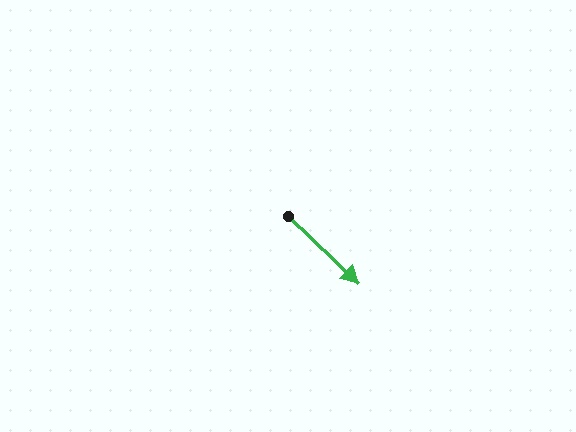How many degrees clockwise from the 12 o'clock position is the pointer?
Approximately 134 degrees.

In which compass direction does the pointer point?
Southeast.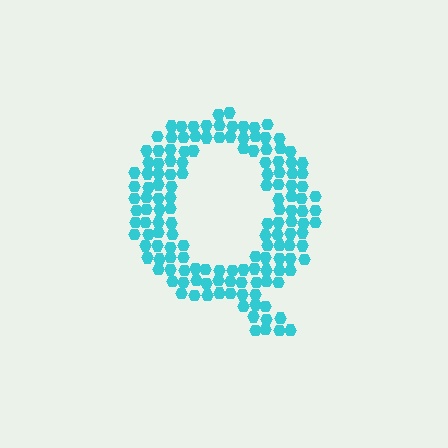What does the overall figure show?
The overall figure shows the letter Q.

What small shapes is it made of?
It is made of small hexagons.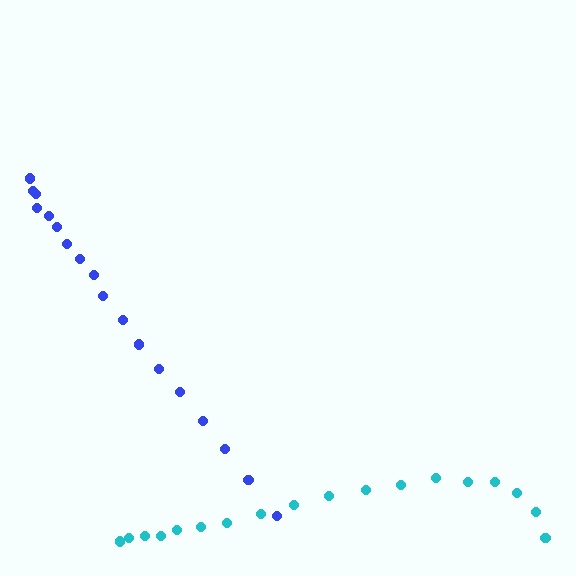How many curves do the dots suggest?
There are 2 distinct paths.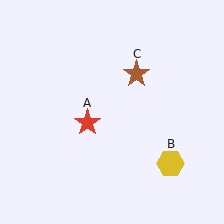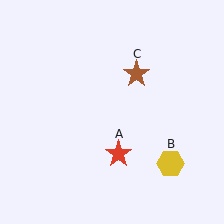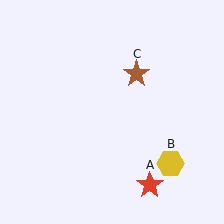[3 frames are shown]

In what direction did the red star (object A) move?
The red star (object A) moved down and to the right.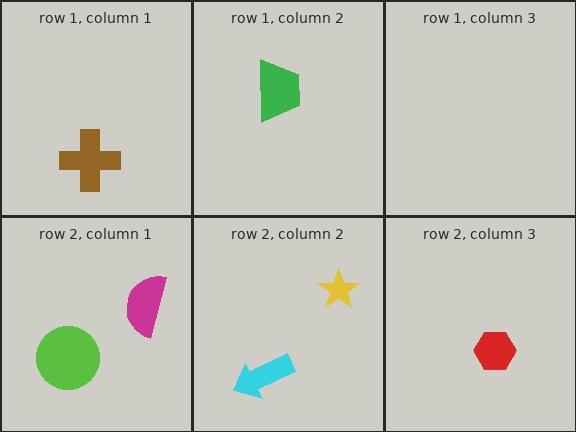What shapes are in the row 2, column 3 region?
The red hexagon.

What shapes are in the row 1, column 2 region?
The green trapezoid.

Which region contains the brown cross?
The row 1, column 1 region.